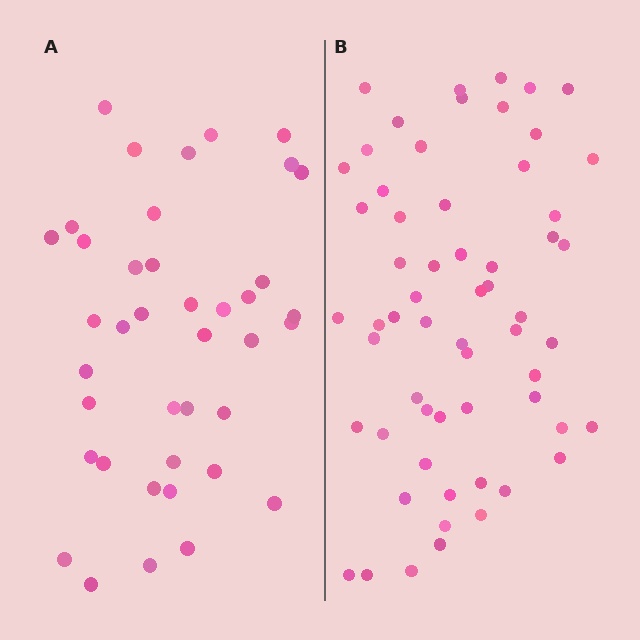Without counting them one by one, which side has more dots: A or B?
Region B (the right region) has more dots.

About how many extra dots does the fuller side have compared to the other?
Region B has approximately 20 more dots than region A.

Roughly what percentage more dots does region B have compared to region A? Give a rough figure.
About 50% more.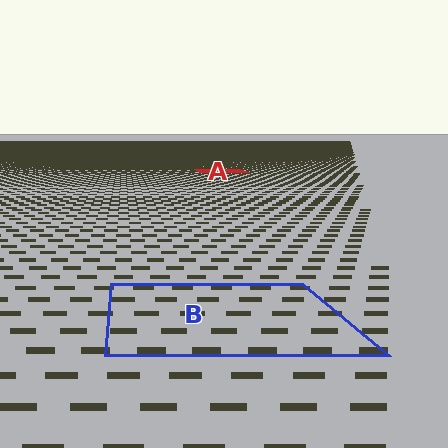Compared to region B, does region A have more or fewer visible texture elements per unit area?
Region A has more texture elements per unit area — they are packed more densely because it is farther away.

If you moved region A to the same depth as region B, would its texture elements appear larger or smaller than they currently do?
They would appear larger. At a closer depth, the same texture elements are projected at a bigger on-screen size.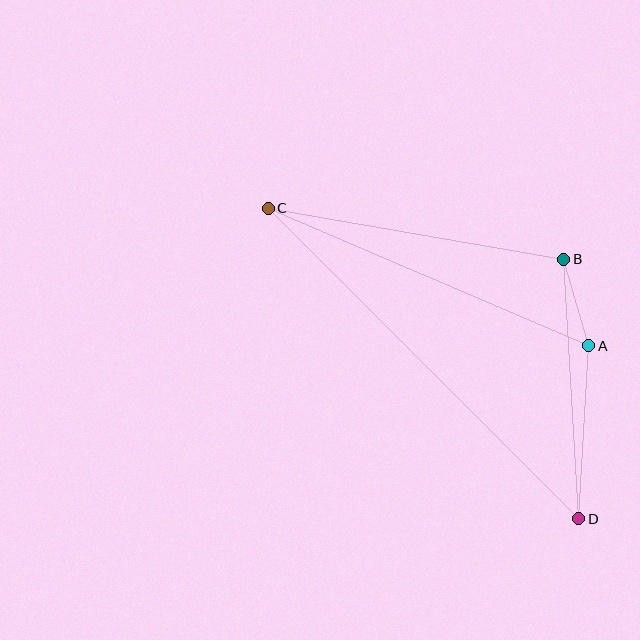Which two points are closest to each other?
Points A and B are closest to each other.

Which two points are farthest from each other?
Points C and D are farthest from each other.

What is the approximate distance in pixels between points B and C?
The distance between B and C is approximately 300 pixels.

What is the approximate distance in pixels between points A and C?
The distance between A and C is approximately 349 pixels.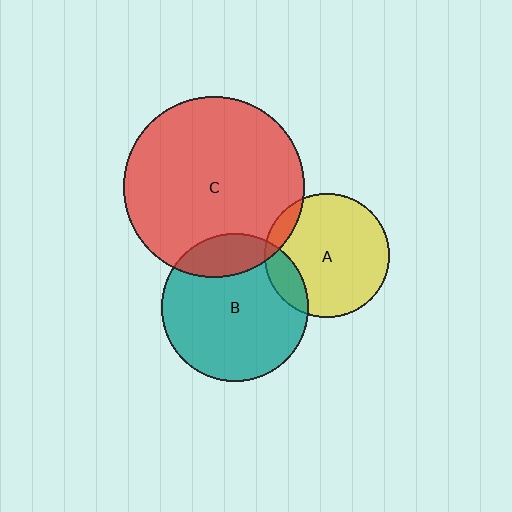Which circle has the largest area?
Circle C (red).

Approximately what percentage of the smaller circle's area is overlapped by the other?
Approximately 10%.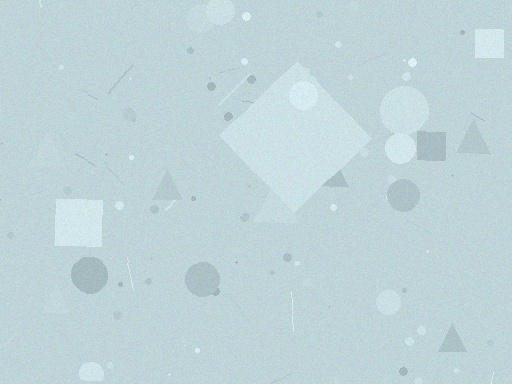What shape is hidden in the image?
A diamond is hidden in the image.